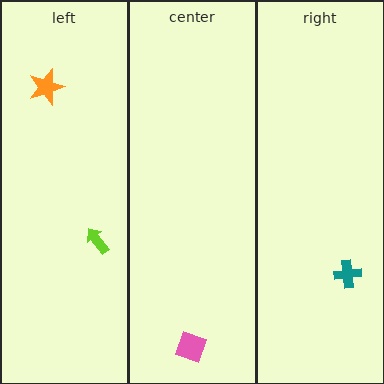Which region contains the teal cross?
The right region.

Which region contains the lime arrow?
The left region.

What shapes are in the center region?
The pink diamond.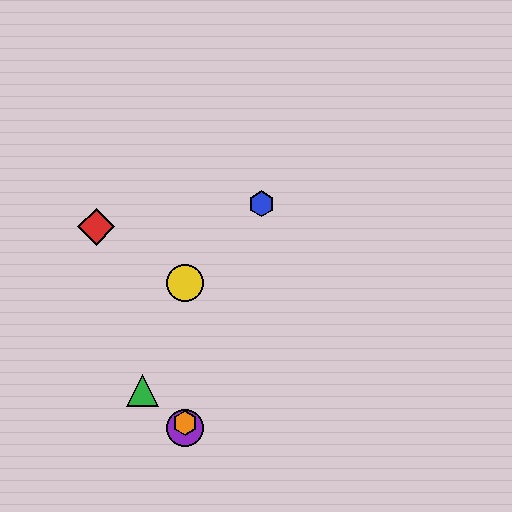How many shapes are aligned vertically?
3 shapes (the yellow circle, the purple circle, the orange hexagon) are aligned vertically.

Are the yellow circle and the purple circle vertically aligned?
Yes, both are at x≈185.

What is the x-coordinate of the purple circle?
The purple circle is at x≈185.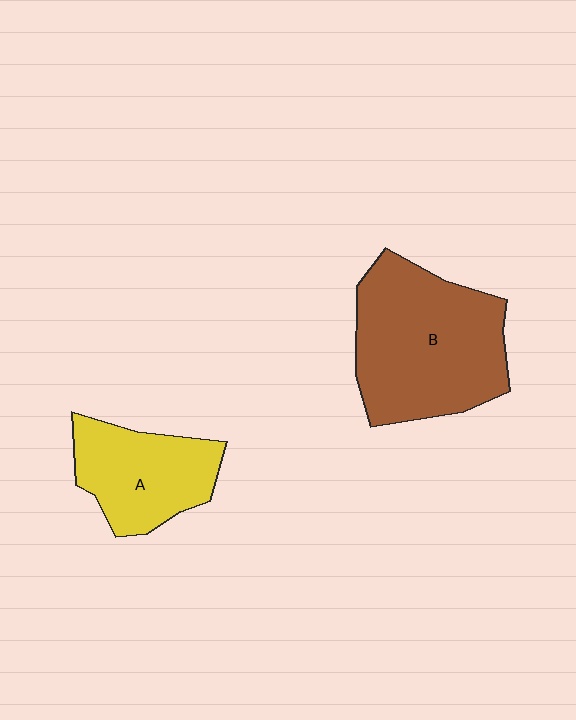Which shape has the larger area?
Shape B (brown).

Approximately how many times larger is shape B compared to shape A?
Approximately 1.7 times.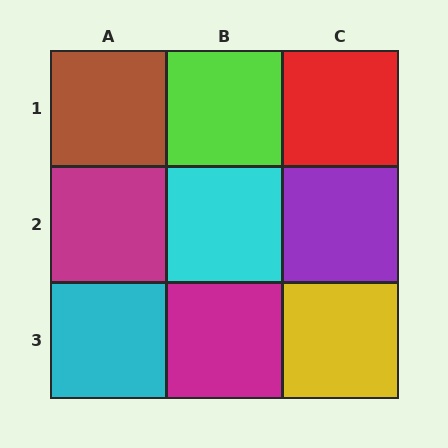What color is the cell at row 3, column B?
Magenta.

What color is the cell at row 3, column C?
Yellow.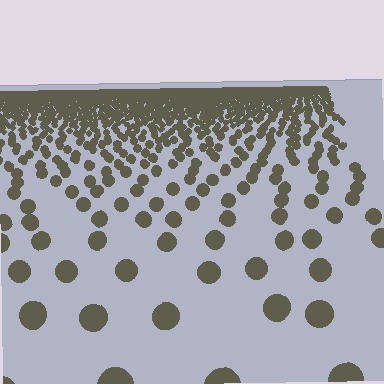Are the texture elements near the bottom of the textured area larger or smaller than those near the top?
Larger. Near the bottom, elements are closer to the viewer and appear at a bigger on-screen size.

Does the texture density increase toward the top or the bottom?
Density increases toward the top.